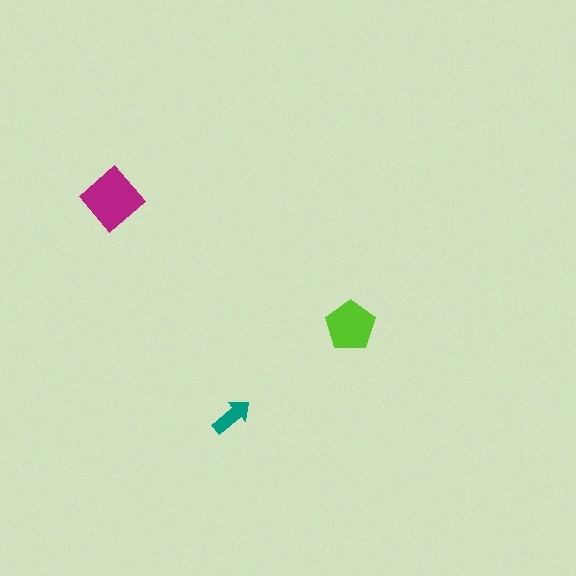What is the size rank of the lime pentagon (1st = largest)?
2nd.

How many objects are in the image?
There are 3 objects in the image.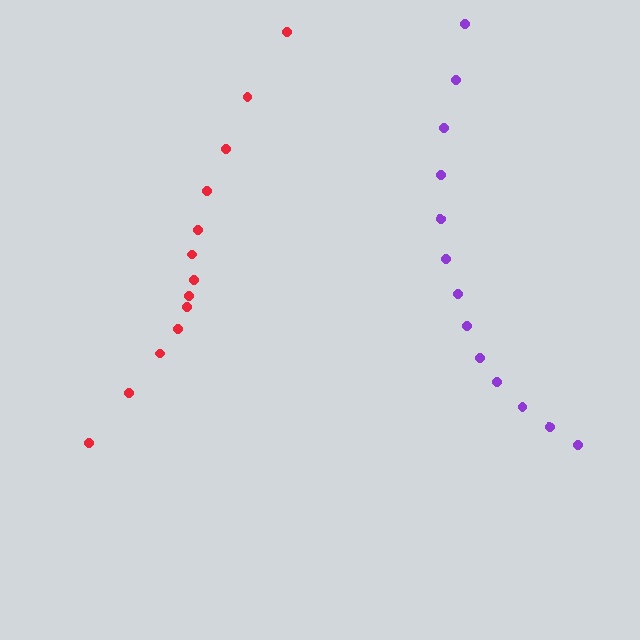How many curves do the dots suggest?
There are 2 distinct paths.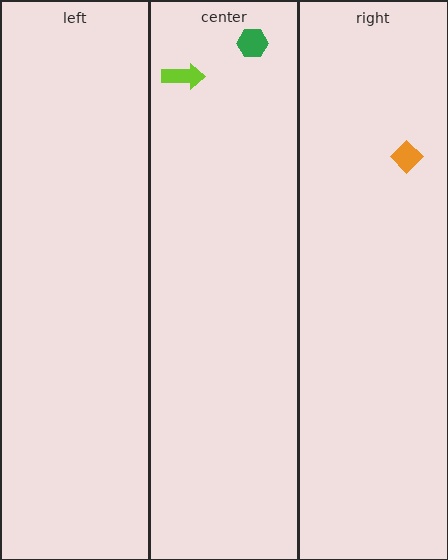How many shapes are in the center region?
2.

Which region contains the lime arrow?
The center region.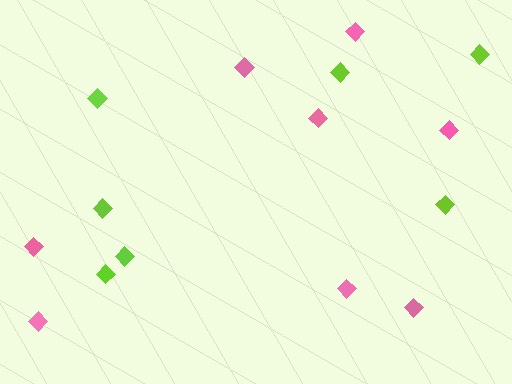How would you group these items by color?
There are 2 groups: one group of lime diamonds (7) and one group of pink diamonds (8).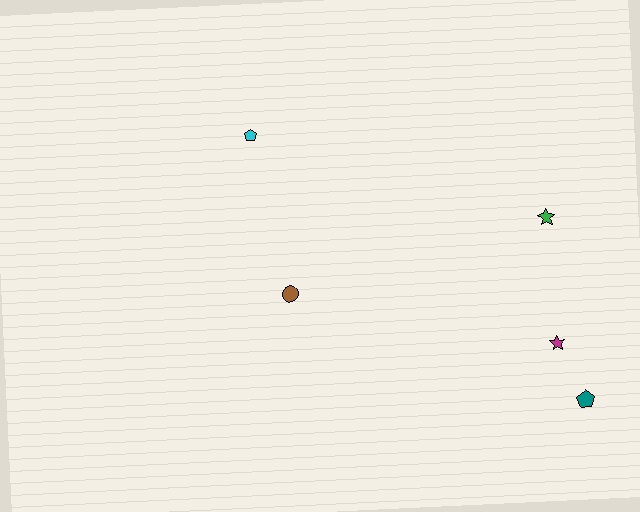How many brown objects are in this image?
There is 1 brown object.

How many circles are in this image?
There is 1 circle.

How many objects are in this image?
There are 5 objects.